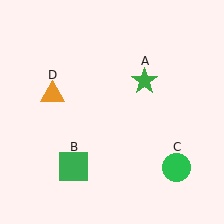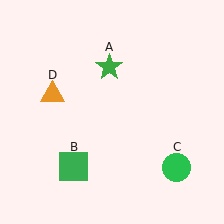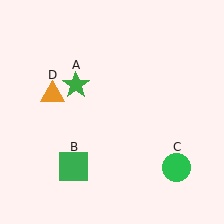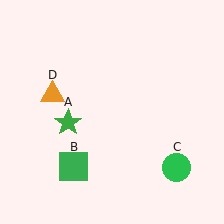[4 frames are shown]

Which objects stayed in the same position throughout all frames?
Green square (object B) and green circle (object C) and orange triangle (object D) remained stationary.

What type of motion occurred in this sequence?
The green star (object A) rotated counterclockwise around the center of the scene.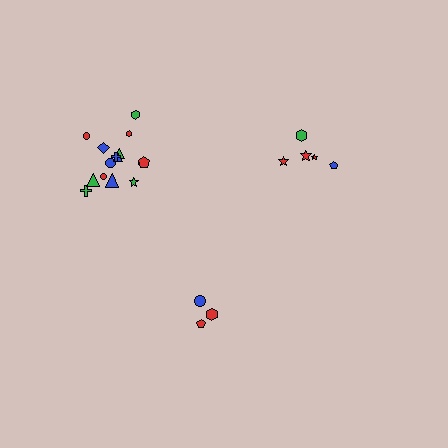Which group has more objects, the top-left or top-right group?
The top-left group.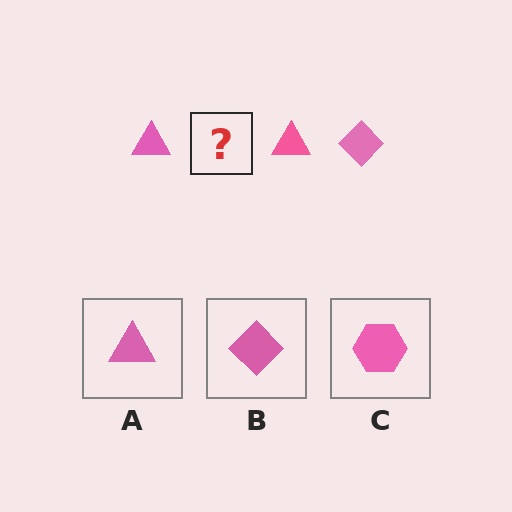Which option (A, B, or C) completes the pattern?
B.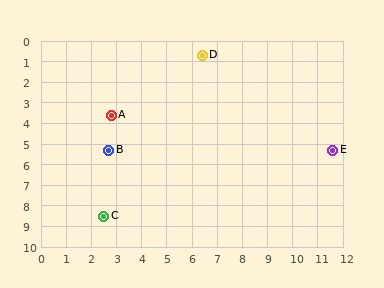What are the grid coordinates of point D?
Point D is at approximately (6.4, 0.7).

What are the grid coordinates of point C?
Point C is at approximately (2.5, 8.5).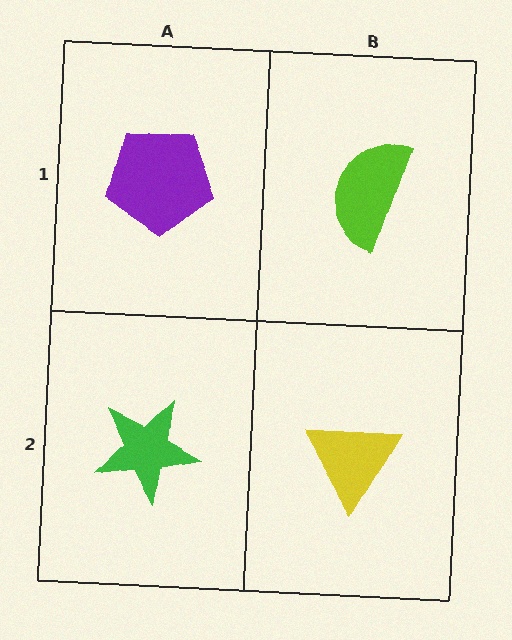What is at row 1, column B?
A lime semicircle.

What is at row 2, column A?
A green star.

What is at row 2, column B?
A yellow triangle.